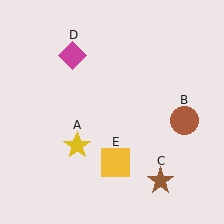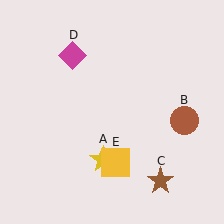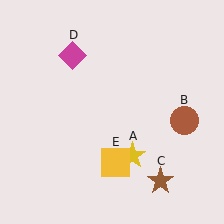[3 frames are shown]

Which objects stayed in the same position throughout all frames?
Brown circle (object B) and brown star (object C) and magenta diamond (object D) and yellow square (object E) remained stationary.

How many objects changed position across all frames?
1 object changed position: yellow star (object A).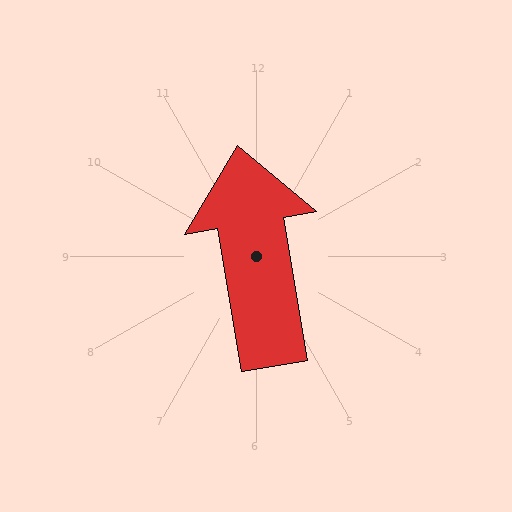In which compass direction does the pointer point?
North.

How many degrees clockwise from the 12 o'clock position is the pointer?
Approximately 350 degrees.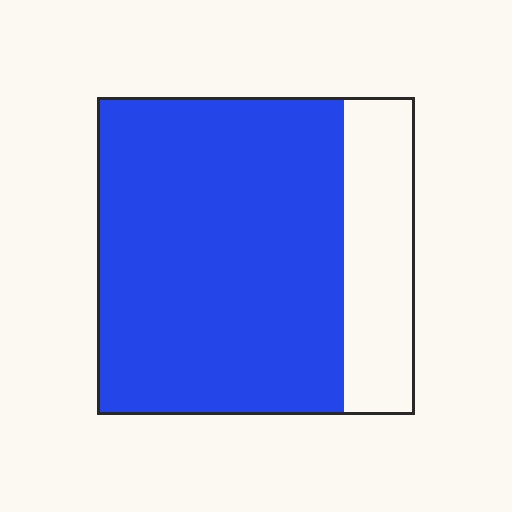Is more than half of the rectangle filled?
Yes.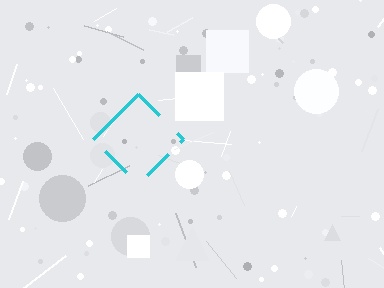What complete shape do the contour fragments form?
The contour fragments form a diamond.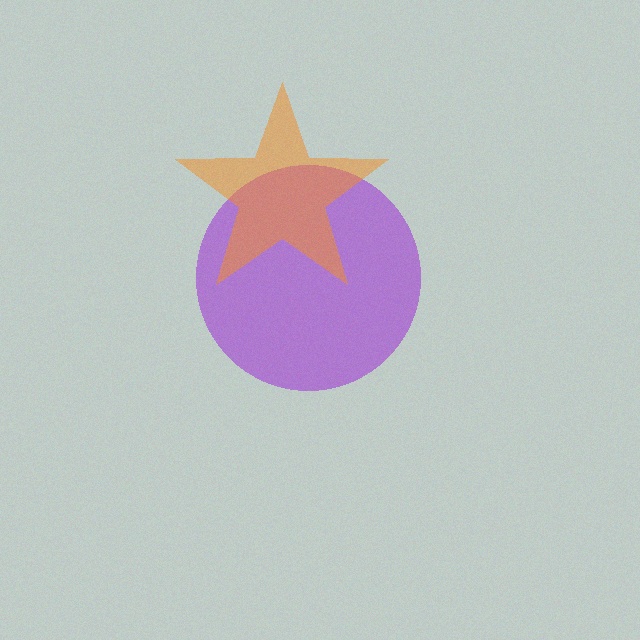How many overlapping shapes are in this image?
There are 2 overlapping shapes in the image.